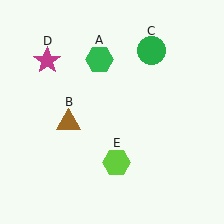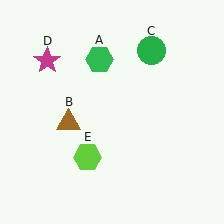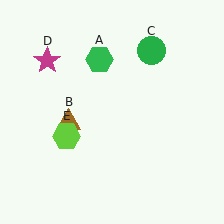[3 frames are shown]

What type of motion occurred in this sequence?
The lime hexagon (object E) rotated clockwise around the center of the scene.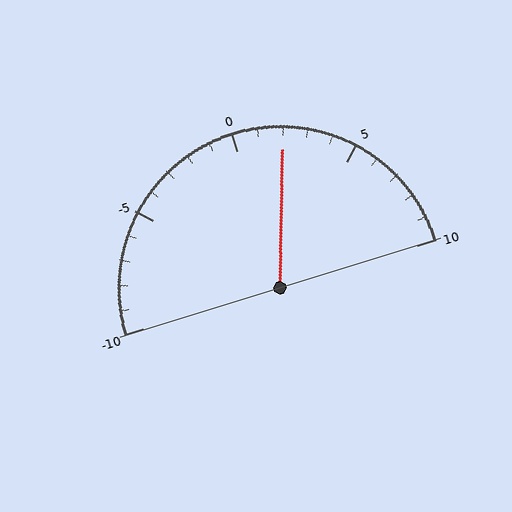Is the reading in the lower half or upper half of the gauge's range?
The reading is in the upper half of the range (-10 to 10).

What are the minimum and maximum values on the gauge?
The gauge ranges from -10 to 10.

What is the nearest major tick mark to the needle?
The nearest major tick mark is 0.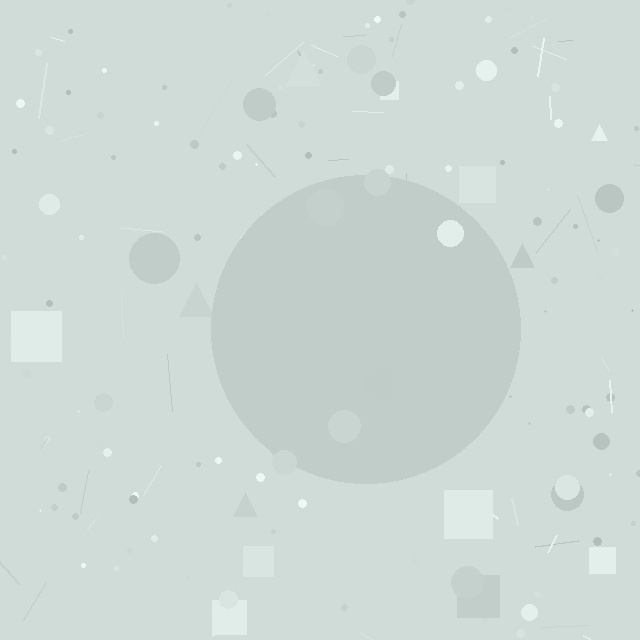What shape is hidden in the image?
A circle is hidden in the image.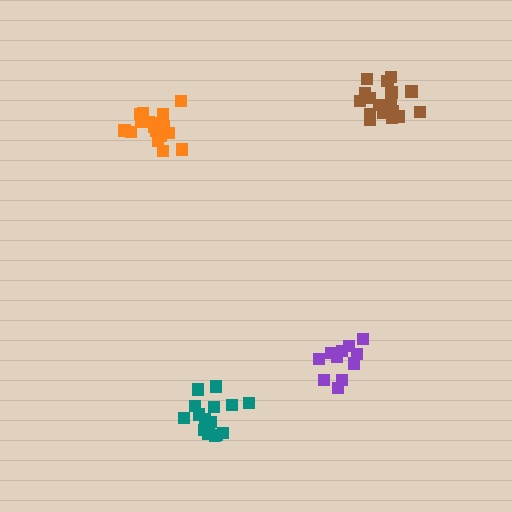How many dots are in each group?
Group 1: 12 dots, Group 2: 17 dots, Group 3: 17 dots, Group 4: 16 dots (62 total).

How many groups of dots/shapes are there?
There are 4 groups.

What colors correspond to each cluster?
The clusters are colored: purple, brown, orange, teal.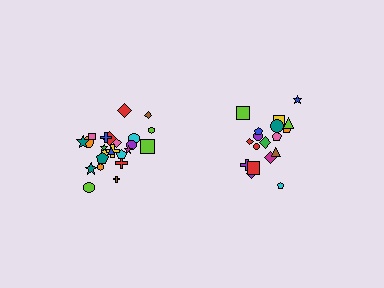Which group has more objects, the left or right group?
The left group.